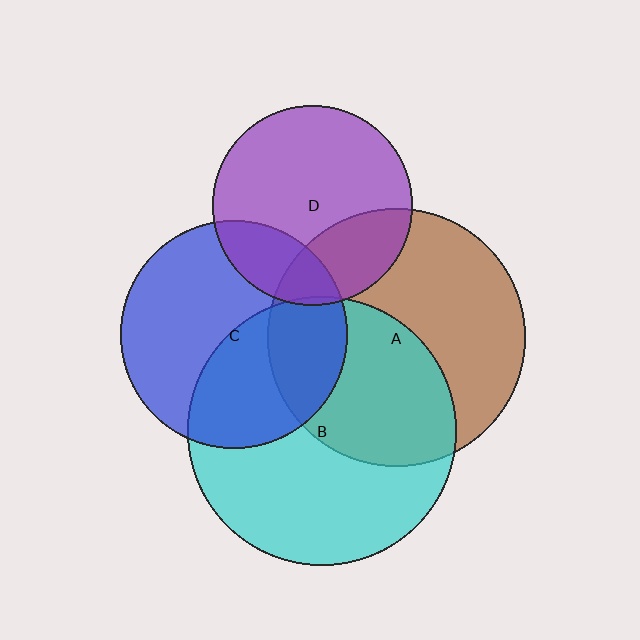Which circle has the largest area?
Circle B (cyan).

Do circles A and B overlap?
Yes.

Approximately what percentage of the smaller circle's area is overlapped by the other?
Approximately 45%.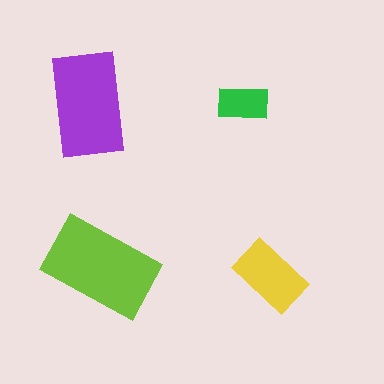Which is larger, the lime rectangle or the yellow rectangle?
The lime one.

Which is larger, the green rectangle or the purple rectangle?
The purple one.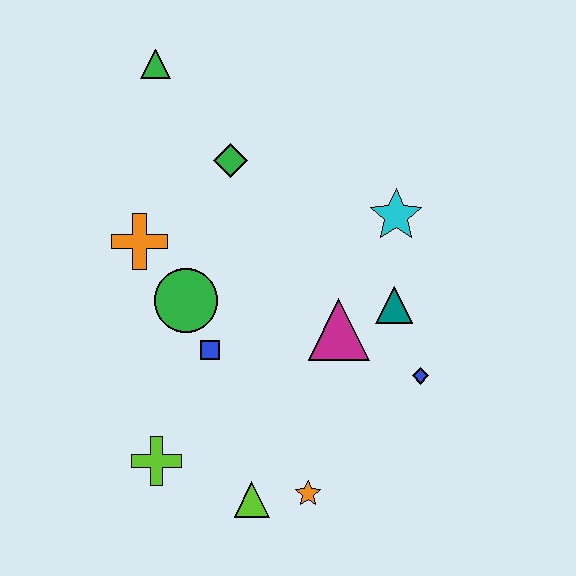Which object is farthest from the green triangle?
The orange star is farthest from the green triangle.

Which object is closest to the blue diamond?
The teal triangle is closest to the blue diamond.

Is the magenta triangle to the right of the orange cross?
Yes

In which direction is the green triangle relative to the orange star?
The green triangle is above the orange star.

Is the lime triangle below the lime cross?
Yes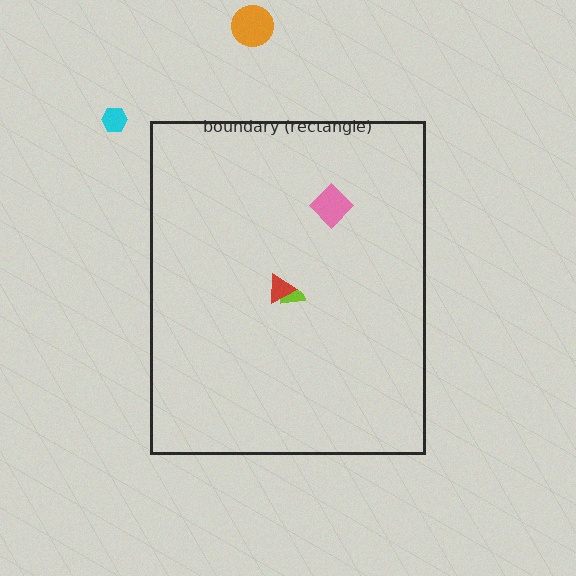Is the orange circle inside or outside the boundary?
Outside.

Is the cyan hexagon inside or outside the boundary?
Outside.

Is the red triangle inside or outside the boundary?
Inside.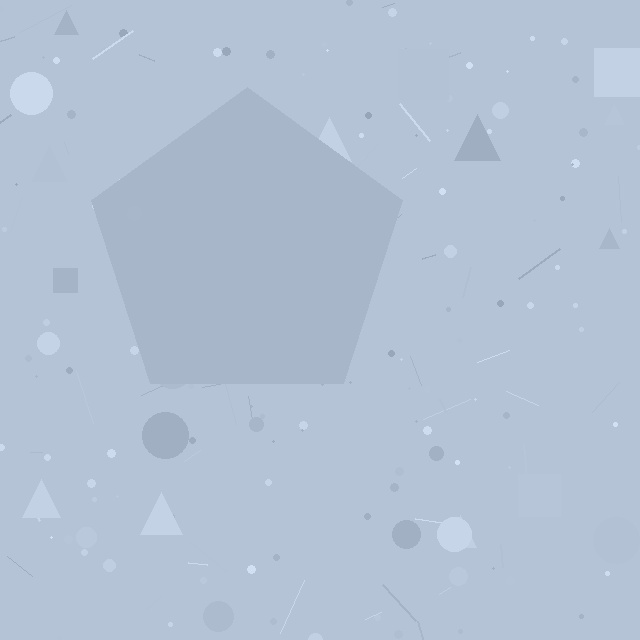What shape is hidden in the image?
A pentagon is hidden in the image.